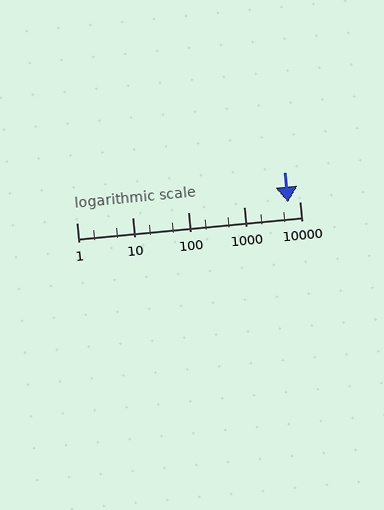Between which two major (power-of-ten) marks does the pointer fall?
The pointer is between 1000 and 10000.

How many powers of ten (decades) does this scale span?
The scale spans 4 decades, from 1 to 10000.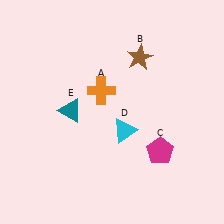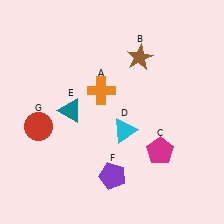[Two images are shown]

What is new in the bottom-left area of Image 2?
A red circle (G) was added in the bottom-left area of Image 2.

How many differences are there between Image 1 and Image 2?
There are 2 differences between the two images.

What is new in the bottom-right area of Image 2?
A purple pentagon (F) was added in the bottom-right area of Image 2.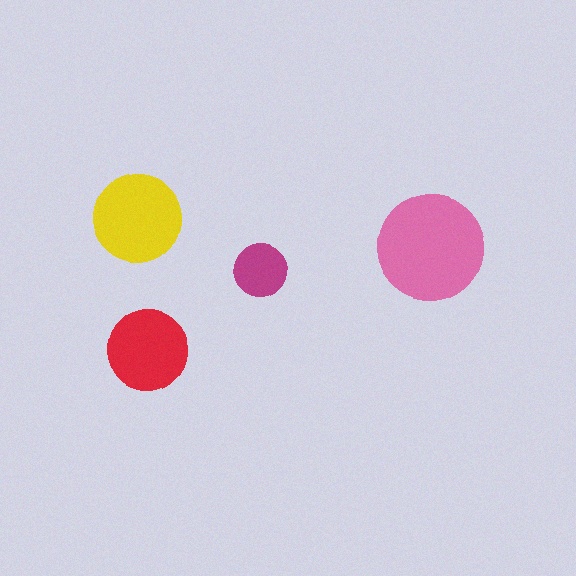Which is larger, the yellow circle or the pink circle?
The pink one.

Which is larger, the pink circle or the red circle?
The pink one.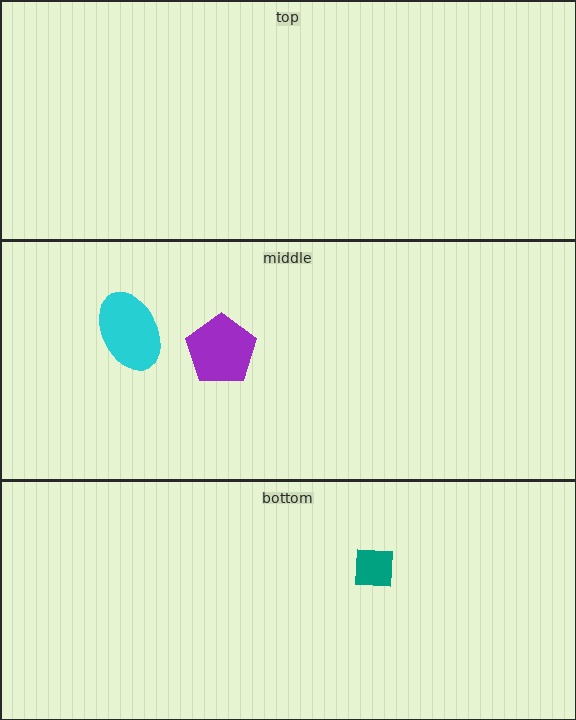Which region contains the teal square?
The bottom region.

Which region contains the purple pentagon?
The middle region.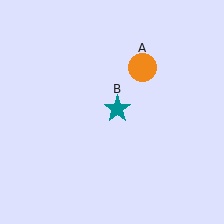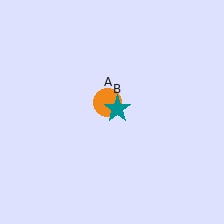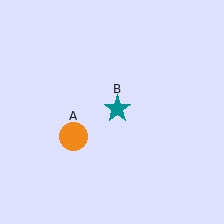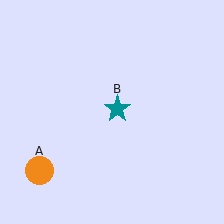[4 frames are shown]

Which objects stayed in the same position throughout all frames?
Teal star (object B) remained stationary.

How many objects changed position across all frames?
1 object changed position: orange circle (object A).